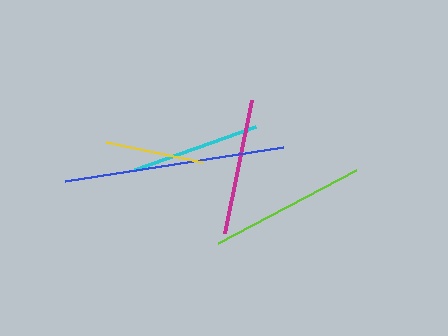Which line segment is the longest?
The blue line is the longest at approximately 220 pixels.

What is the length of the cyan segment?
The cyan segment is approximately 128 pixels long.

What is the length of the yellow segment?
The yellow segment is approximately 99 pixels long.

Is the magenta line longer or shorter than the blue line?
The blue line is longer than the magenta line.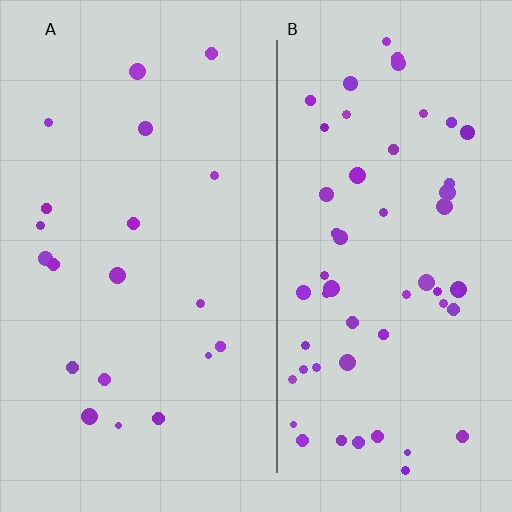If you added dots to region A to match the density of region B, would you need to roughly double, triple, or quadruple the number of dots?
Approximately triple.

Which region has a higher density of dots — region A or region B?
B (the right).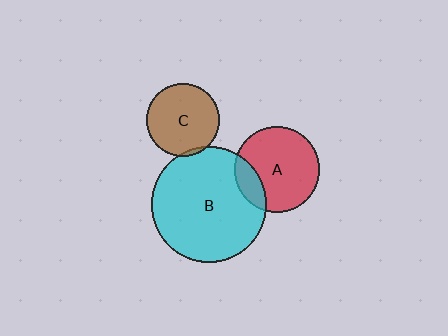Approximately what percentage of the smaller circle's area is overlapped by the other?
Approximately 20%.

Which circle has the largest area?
Circle B (cyan).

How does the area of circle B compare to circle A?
Approximately 1.8 times.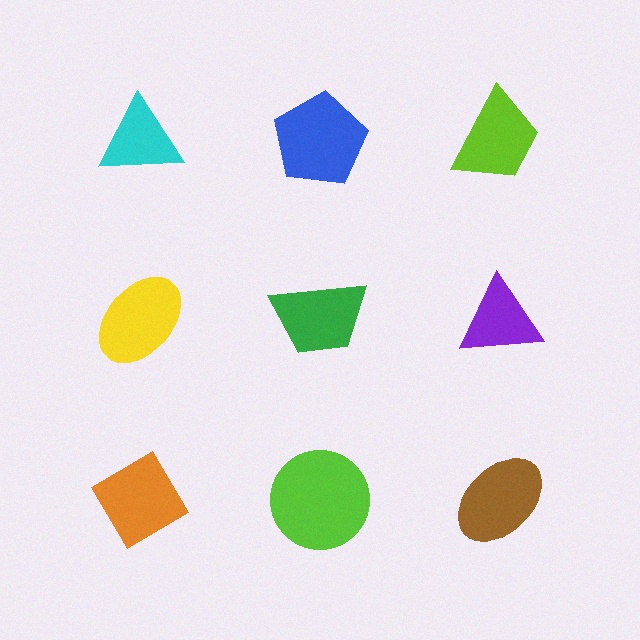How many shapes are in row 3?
3 shapes.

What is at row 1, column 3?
A lime trapezoid.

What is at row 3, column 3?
A brown ellipse.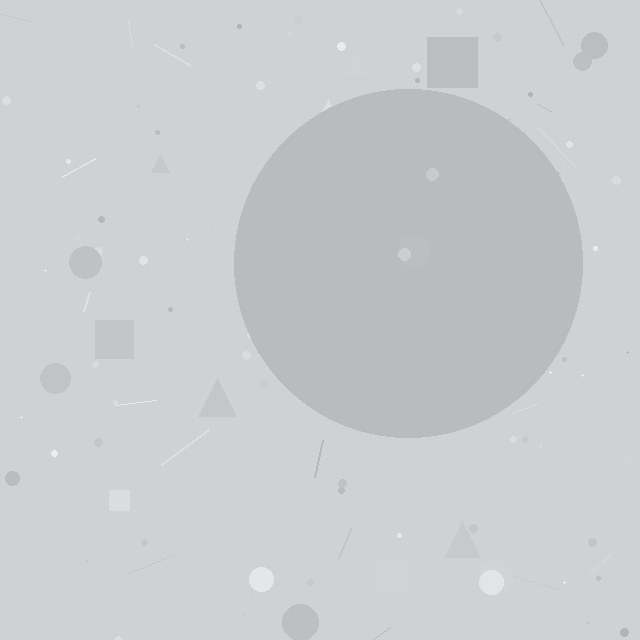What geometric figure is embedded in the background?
A circle is embedded in the background.